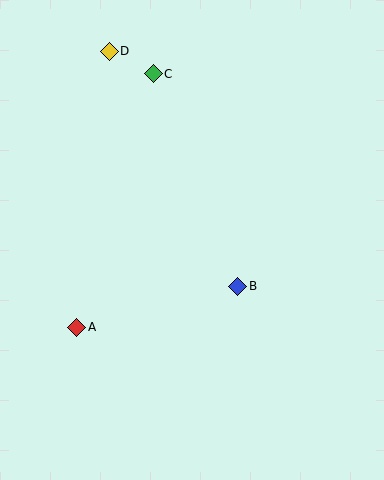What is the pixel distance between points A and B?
The distance between A and B is 166 pixels.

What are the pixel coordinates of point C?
Point C is at (153, 74).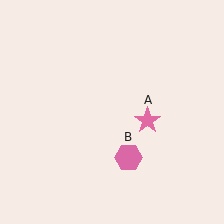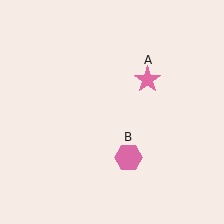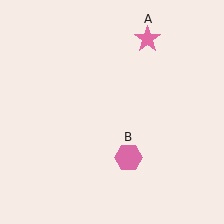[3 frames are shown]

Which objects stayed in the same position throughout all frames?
Pink hexagon (object B) remained stationary.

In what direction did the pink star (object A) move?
The pink star (object A) moved up.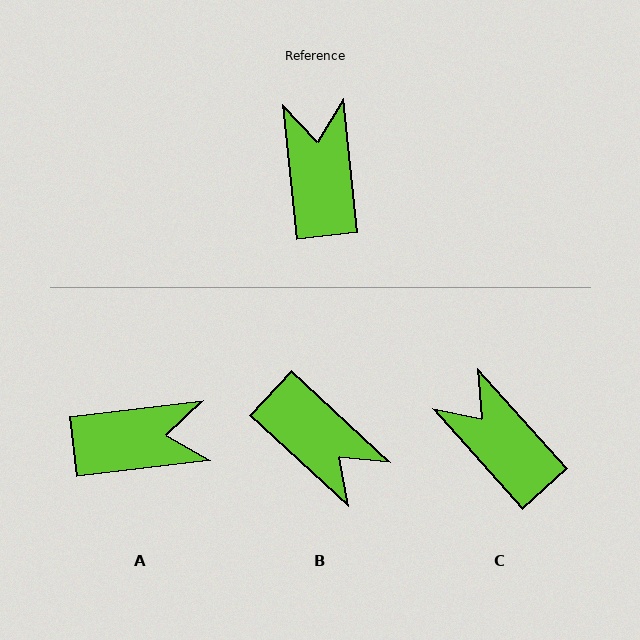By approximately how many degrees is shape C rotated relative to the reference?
Approximately 36 degrees counter-clockwise.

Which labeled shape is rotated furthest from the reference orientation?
B, about 139 degrees away.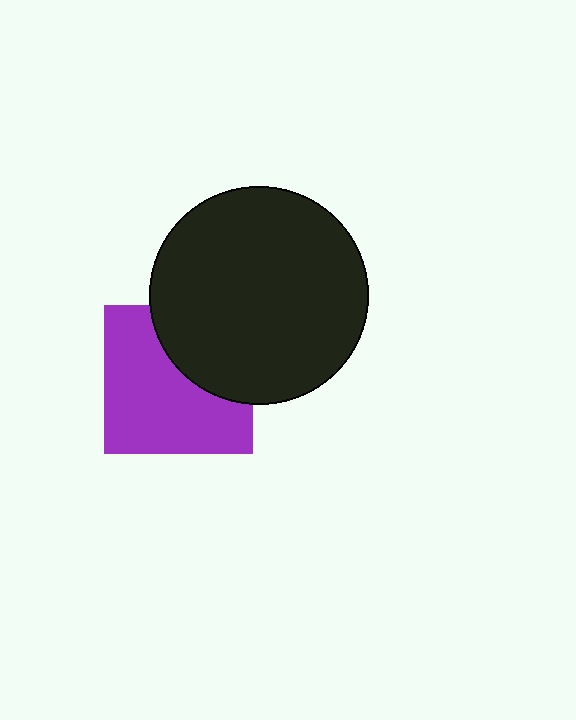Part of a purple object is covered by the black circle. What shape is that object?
It is a square.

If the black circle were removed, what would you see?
You would see the complete purple square.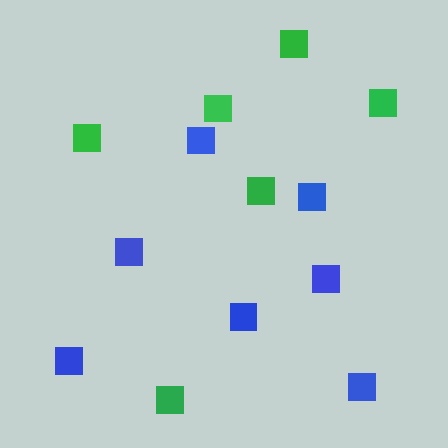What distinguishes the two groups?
There are 2 groups: one group of green squares (6) and one group of blue squares (7).